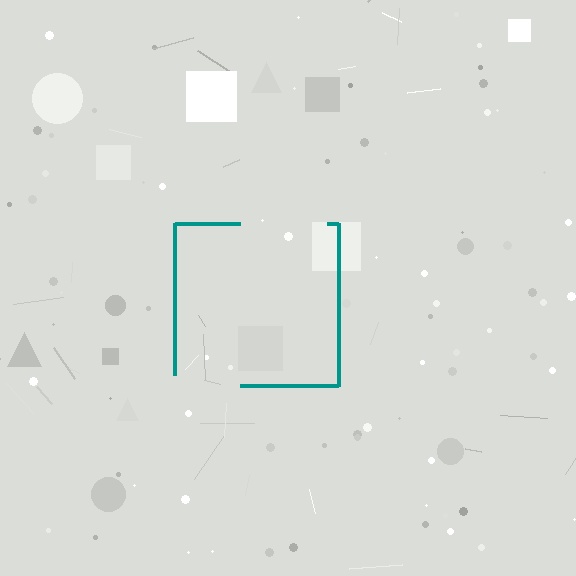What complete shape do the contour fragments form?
The contour fragments form a square.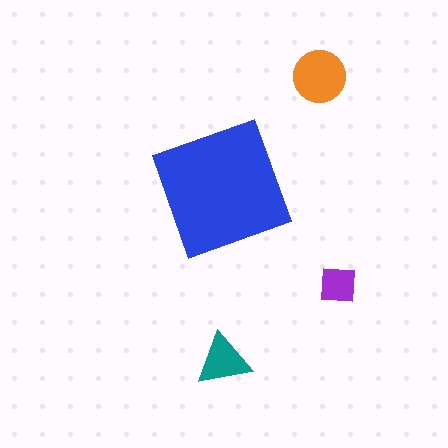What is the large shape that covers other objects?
A blue diamond.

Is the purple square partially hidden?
No, the purple square is fully visible.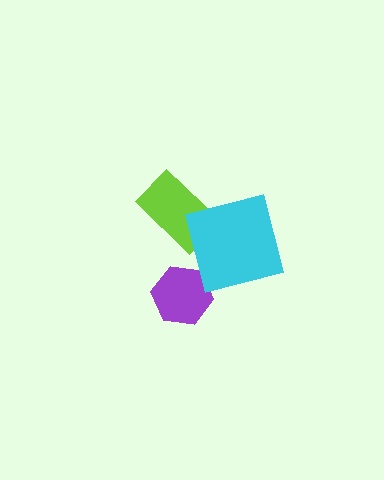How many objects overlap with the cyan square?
1 object overlaps with the cyan square.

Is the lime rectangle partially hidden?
Yes, it is partially covered by another shape.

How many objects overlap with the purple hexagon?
0 objects overlap with the purple hexagon.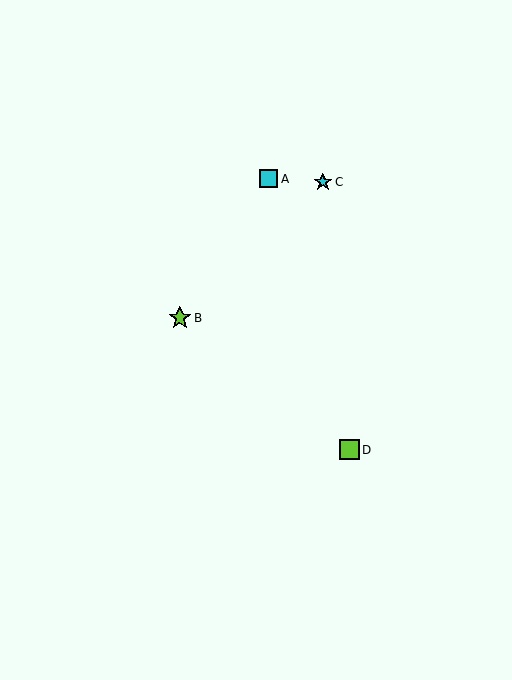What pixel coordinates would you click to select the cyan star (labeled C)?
Click at (323, 182) to select the cyan star C.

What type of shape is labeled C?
Shape C is a cyan star.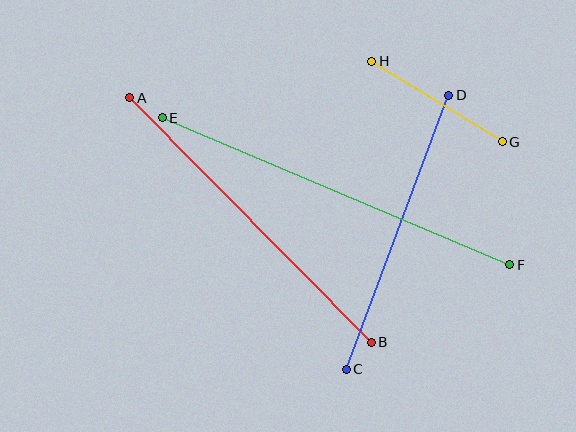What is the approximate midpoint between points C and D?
The midpoint is at approximately (398, 232) pixels.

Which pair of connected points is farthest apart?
Points E and F are farthest apart.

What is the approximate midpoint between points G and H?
The midpoint is at approximately (437, 101) pixels.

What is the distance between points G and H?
The distance is approximately 153 pixels.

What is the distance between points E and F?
The distance is approximately 378 pixels.